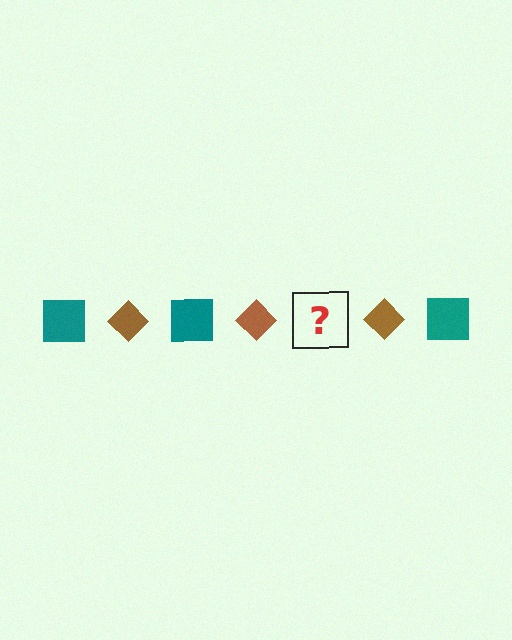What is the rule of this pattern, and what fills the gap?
The rule is that the pattern alternates between teal square and brown diamond. The gap should be filled with a teal square.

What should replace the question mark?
The question mark should be replaced with a teal square.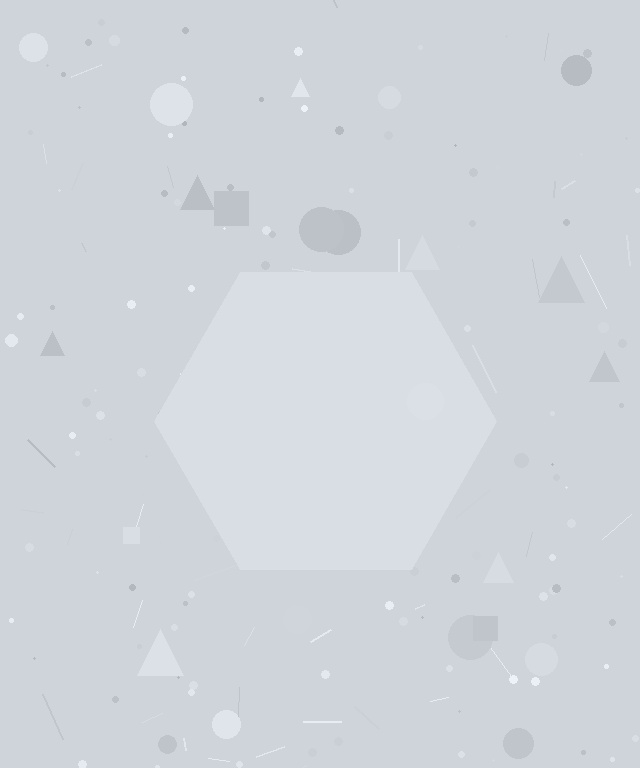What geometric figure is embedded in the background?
A hexagon is embedded in the background.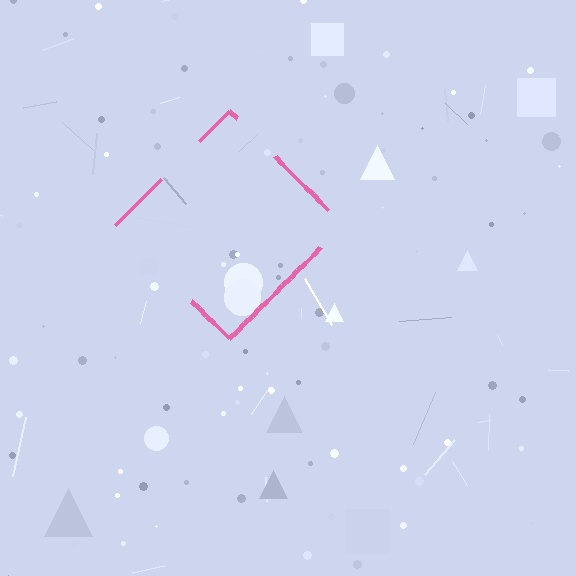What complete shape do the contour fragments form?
The contour fragments form a diamond.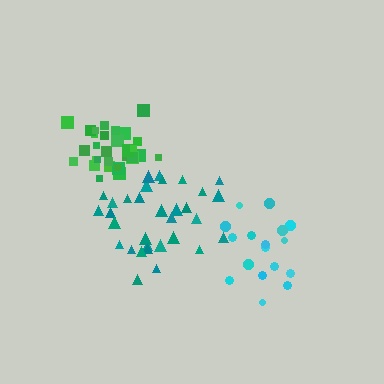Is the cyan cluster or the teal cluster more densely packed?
Teal.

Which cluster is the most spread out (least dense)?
Cyan.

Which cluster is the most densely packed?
Green.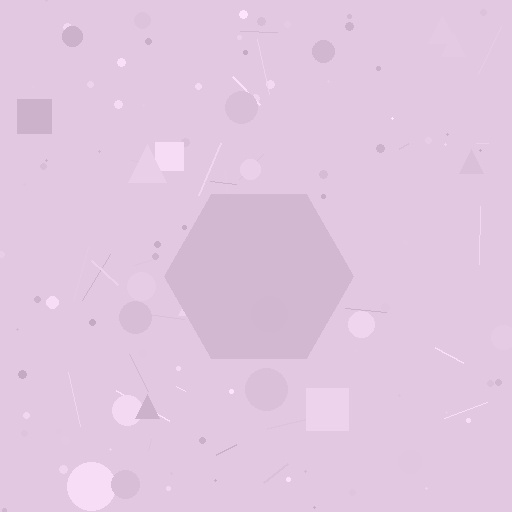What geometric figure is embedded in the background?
A hexagon is embedded in the background.